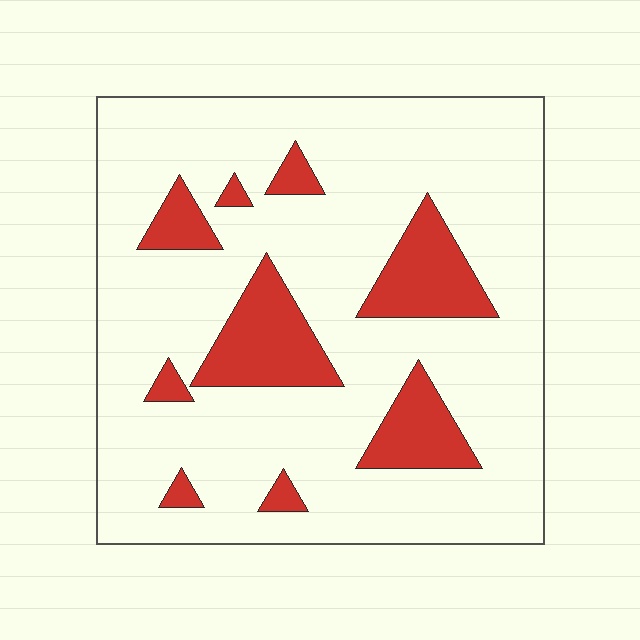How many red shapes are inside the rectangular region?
9.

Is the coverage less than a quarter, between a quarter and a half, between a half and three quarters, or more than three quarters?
Less than a quarter.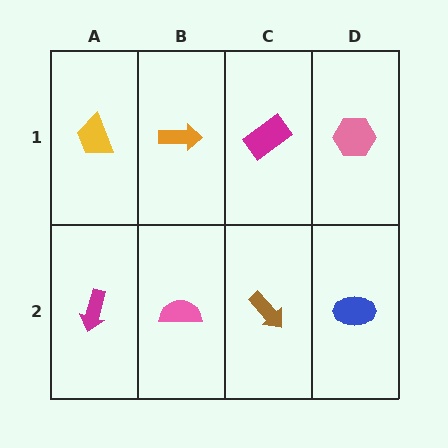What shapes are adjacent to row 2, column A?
A yellow trapezoid (row 1, column A), a pink semicircle (row 2, column B).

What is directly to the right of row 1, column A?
An orange arrow.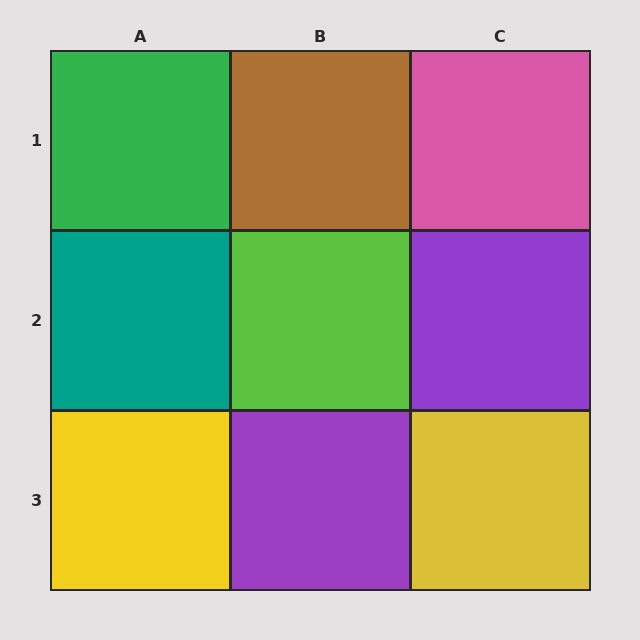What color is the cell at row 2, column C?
Purple.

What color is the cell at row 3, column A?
Yellow.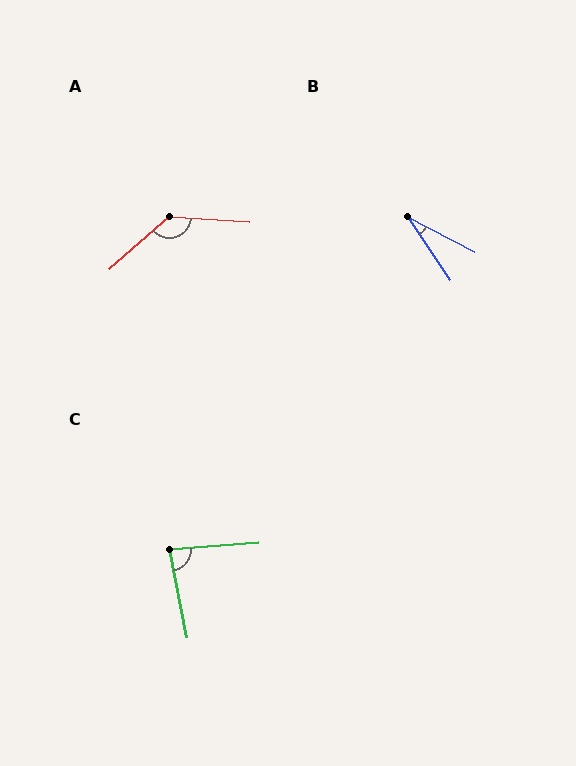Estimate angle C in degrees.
Approximately 84 degrees.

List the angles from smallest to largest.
B (28°), C (84°), A (135°).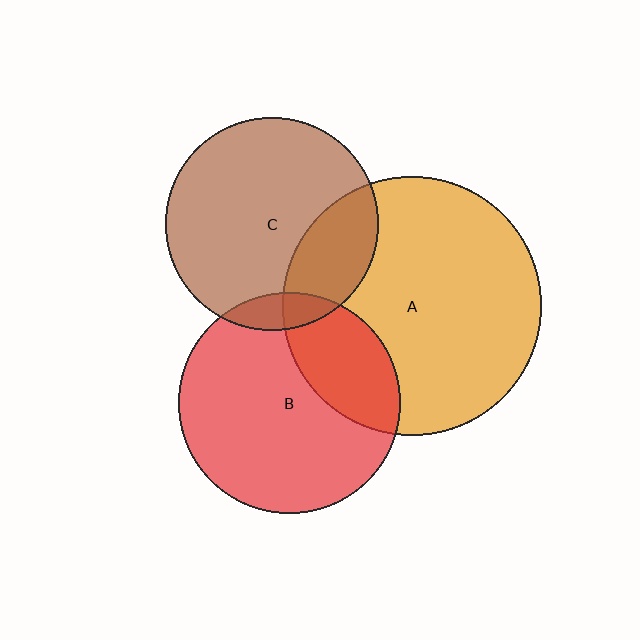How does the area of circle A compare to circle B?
Approximately 1.4 times.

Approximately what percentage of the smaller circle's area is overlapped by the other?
Approximately 25%.